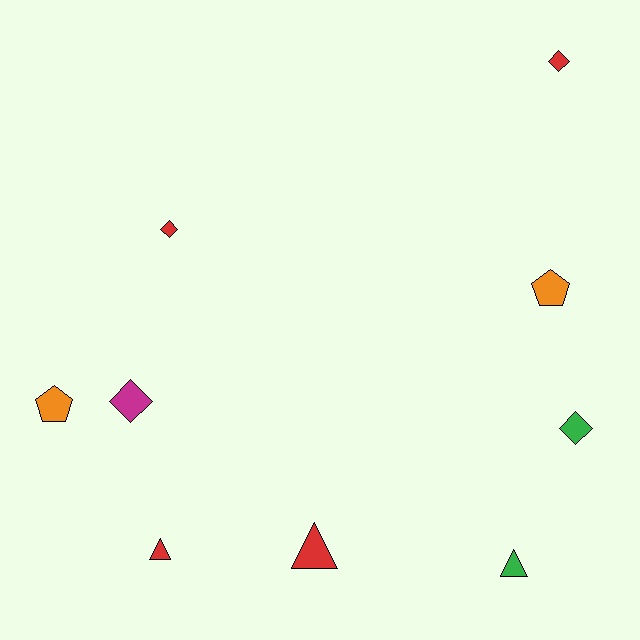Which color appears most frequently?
Red, with 4 objects.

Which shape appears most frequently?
Diamond, with 4 objects.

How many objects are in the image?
There are 9 objects.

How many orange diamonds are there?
There are no orange diamonds.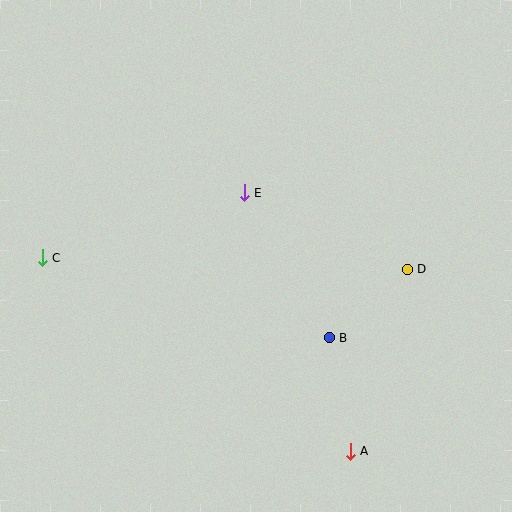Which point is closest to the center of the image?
Point E at (244, 193) is closest to the center.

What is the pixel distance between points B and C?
The distance between B and C is 298 pixels.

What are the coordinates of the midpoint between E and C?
The midpoint between E and C is at (143, 225).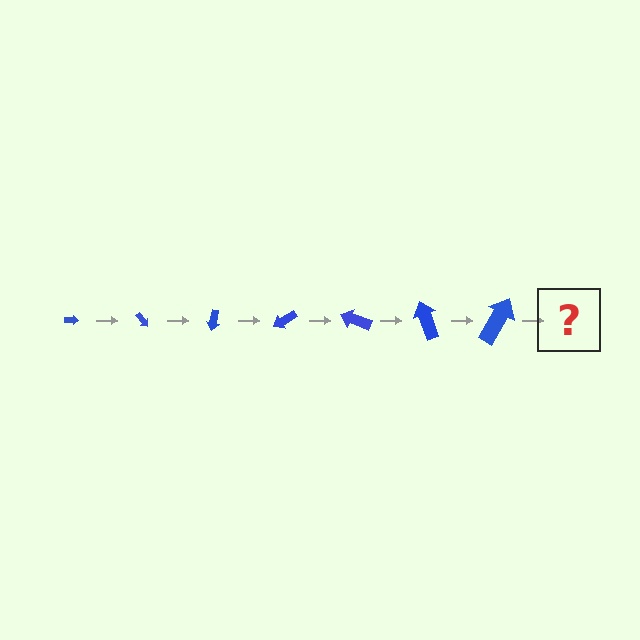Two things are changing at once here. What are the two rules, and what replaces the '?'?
The two rules are that the arrow grows larger each step and it rotates 50 degrees each step. The '?' should be an arrow, larger than the previous one and rotated 350 degrees from the start.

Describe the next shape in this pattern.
It should be an arrow, larger than the previous one and rotated 350 degrees from the start.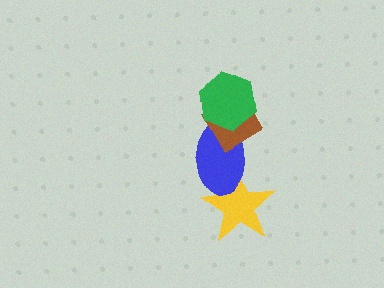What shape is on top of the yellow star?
The blue ellipse is on top of the yellow star.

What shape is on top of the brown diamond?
The green hexagon is on top of the brown diamond.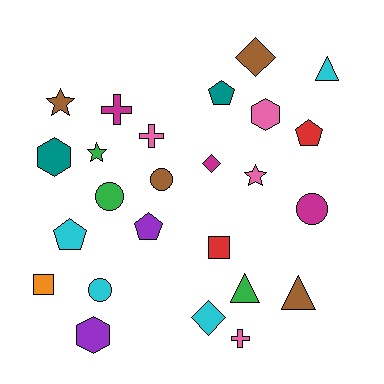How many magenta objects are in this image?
There are 3 magenta objects.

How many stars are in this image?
There are 3 stars.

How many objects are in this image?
There are 25 objects.